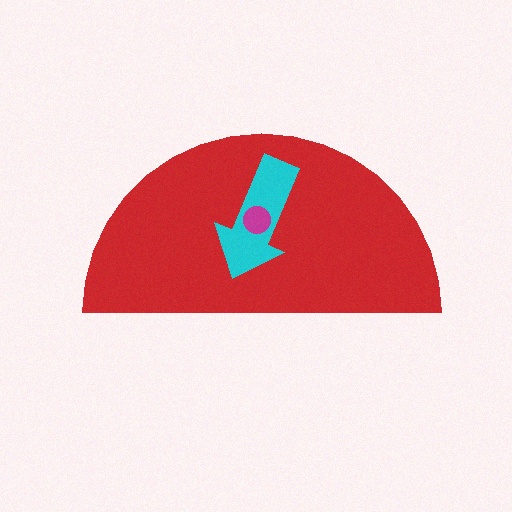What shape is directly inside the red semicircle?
The cyan arrow.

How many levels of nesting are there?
3.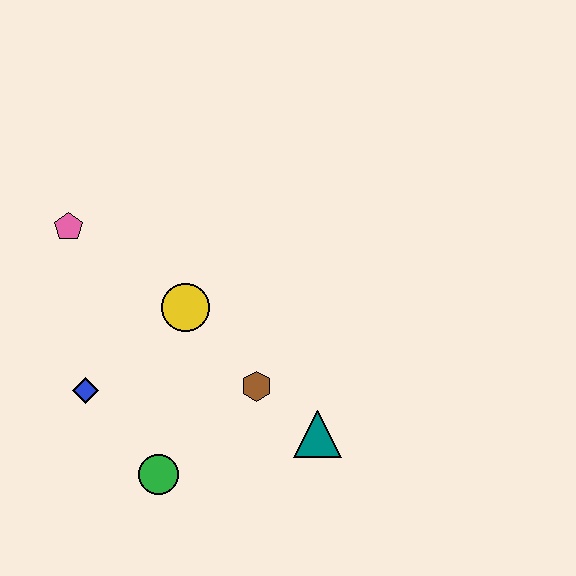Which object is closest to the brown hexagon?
The teal triangle is closest to the brown hexagon.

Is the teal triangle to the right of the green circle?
Yes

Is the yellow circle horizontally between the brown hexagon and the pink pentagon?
Yes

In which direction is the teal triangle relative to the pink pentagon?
The teal triangle is to the right of the pink pentagon.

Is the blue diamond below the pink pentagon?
Yes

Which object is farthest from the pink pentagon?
The teal triangle is farthest from the pink pentagon.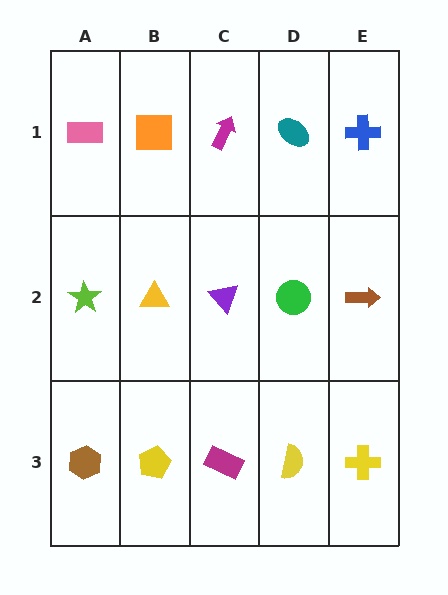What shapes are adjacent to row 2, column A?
A pink rectangle (row 1, column A), a brown hexagon (row 3, column A), a yellow triangle (row 2, column B).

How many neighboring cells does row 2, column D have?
4.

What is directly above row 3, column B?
A yellow triangle.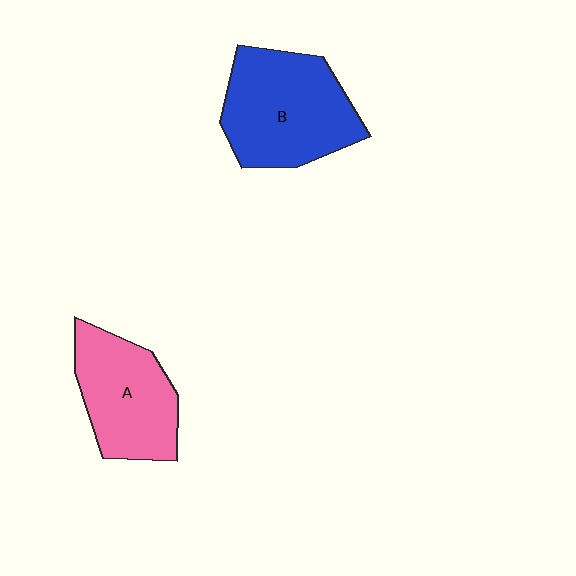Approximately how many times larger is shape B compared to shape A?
Approximately 1.2 times.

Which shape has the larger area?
Shape B (blue).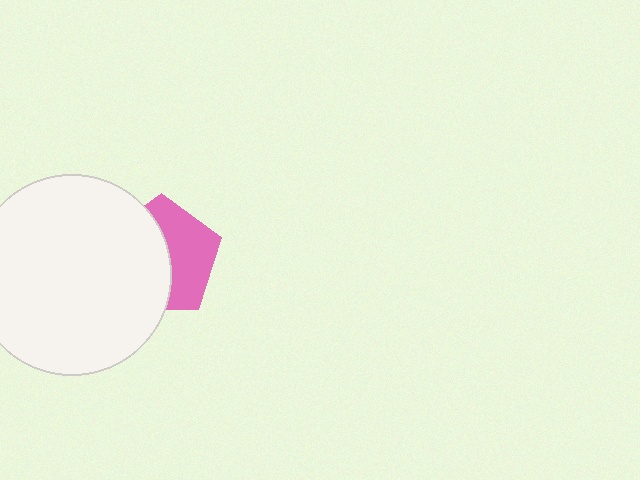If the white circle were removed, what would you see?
You would see the complete pink pentagon.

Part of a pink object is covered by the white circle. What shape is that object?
It is a pentagon.